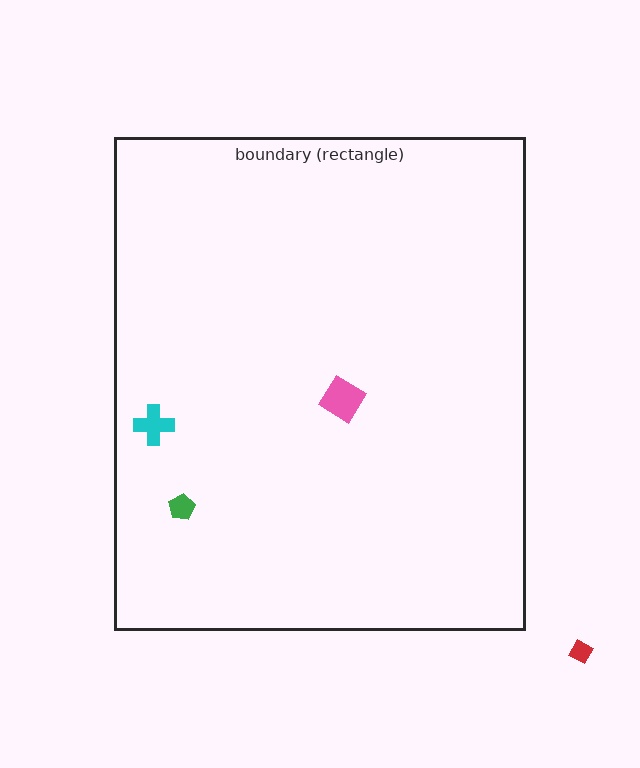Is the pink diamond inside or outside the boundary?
Inside.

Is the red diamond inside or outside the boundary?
Outside.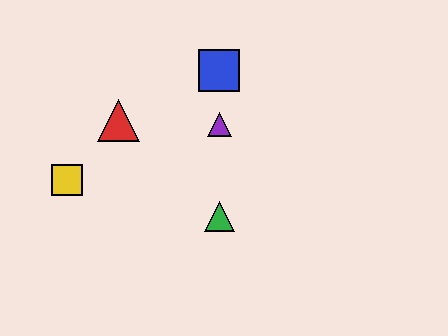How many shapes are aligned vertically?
3 shapes (the blue square, the green triangle, the purple triangle) are aligned vertically.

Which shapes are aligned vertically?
The blue square, the green triangle, the purple triangle are aligned vertically.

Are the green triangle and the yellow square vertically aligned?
No, the green triangle is at x≈219 and the yellow square is at x≈67.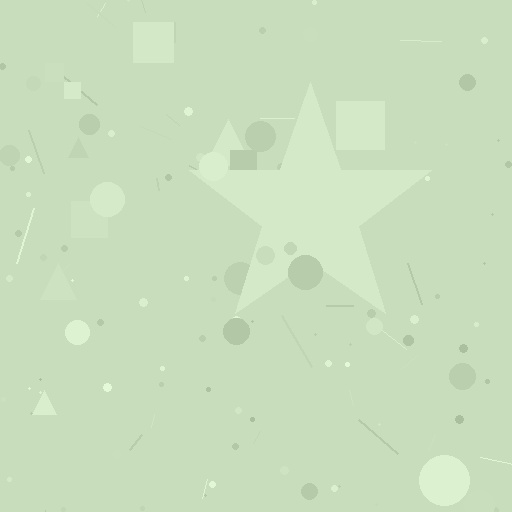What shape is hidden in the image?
A star is hidden in the image.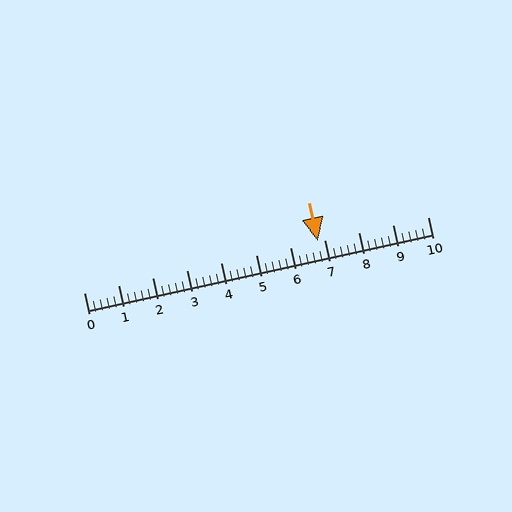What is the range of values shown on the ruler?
The ruler shows values from 0 to 10.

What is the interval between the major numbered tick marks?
The major tick marks are spaced 1 units apart.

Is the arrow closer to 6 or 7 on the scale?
The arrow is closer to 7.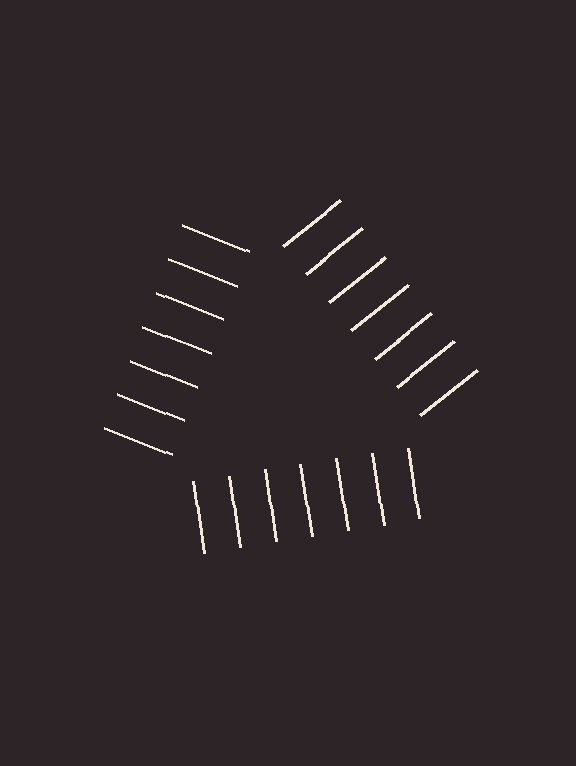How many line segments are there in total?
21 — 7 along each of the 3 edges.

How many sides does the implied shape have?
3 sides — the line-ends trace a triangle.